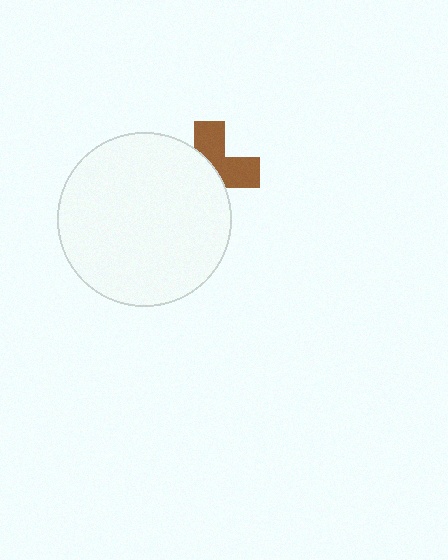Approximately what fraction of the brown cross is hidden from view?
Roughly 56% of the brown cross is hidden behind the white circle.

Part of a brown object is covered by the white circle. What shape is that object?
It is a cross.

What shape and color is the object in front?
The object in front is a white circle.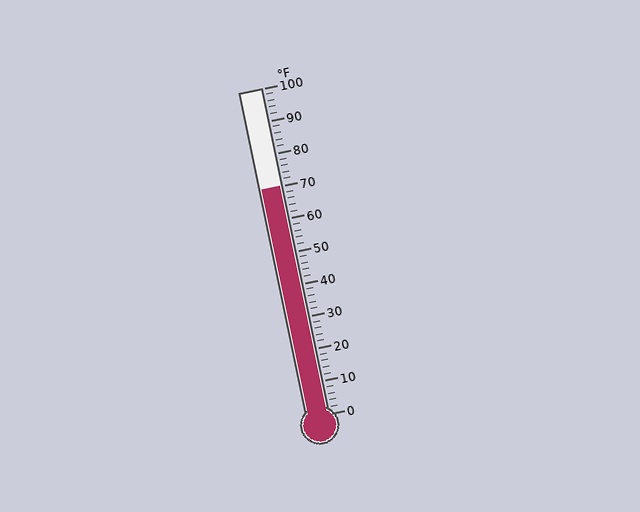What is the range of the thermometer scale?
The thermometer scale ranges from 0°F to 100°F.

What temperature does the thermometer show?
The thermometer shows approximately 70°F.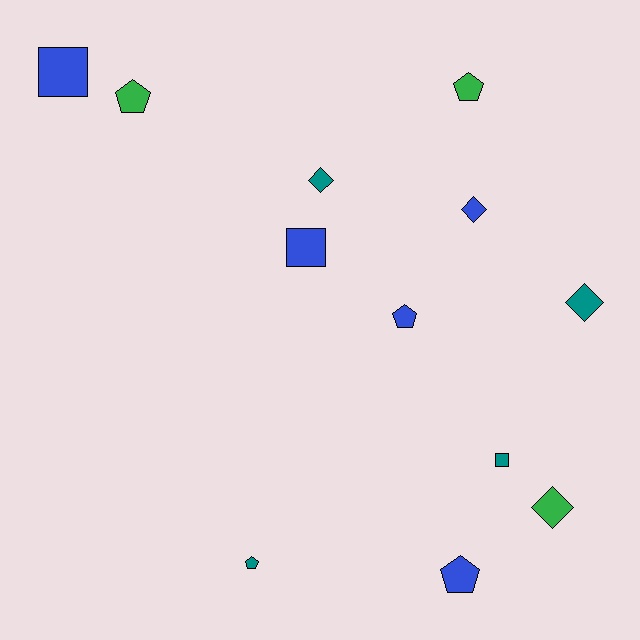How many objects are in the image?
There are 12 objects.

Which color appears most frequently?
Blue, with 5 objects.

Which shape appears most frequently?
Pentagon, with 5 objects.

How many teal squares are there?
There is 1 teal square.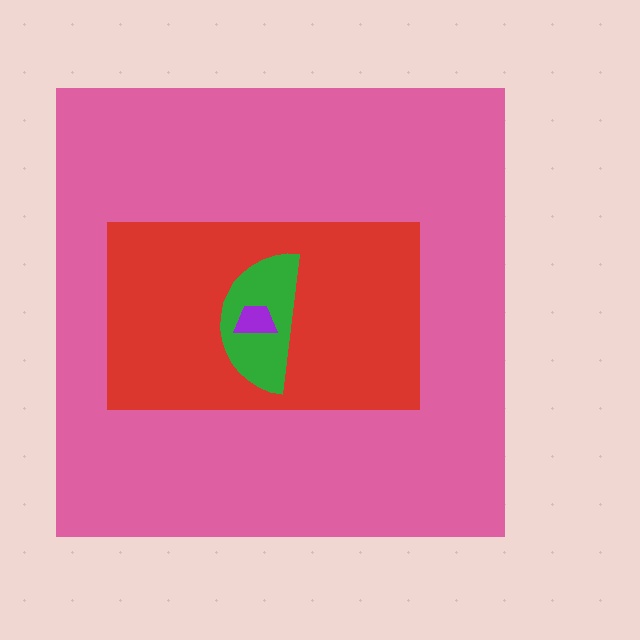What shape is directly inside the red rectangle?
The green semicircle.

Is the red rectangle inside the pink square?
Yes.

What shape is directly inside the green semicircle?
The purple trapezoid.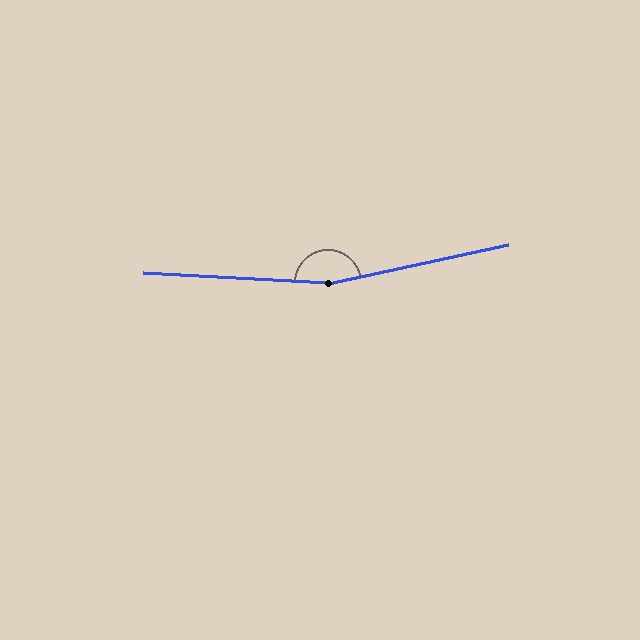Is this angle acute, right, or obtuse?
It is obtuse.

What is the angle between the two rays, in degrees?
Approximately 165 degrees.